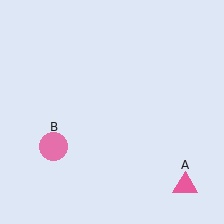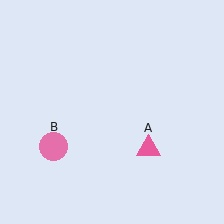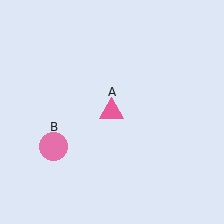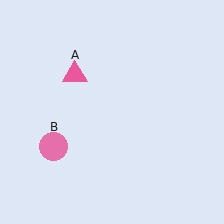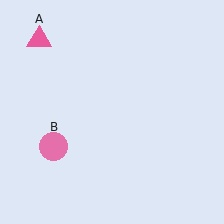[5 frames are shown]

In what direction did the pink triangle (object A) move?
The pink triangle (object A) moved up and to the left.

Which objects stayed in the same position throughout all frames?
Pink circle (object B) remained stationary.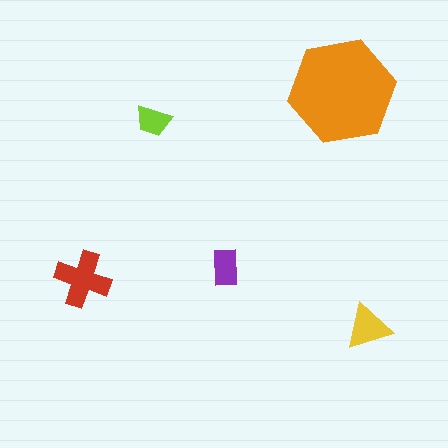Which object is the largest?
The orange hexagon.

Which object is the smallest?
The lime trapezoid.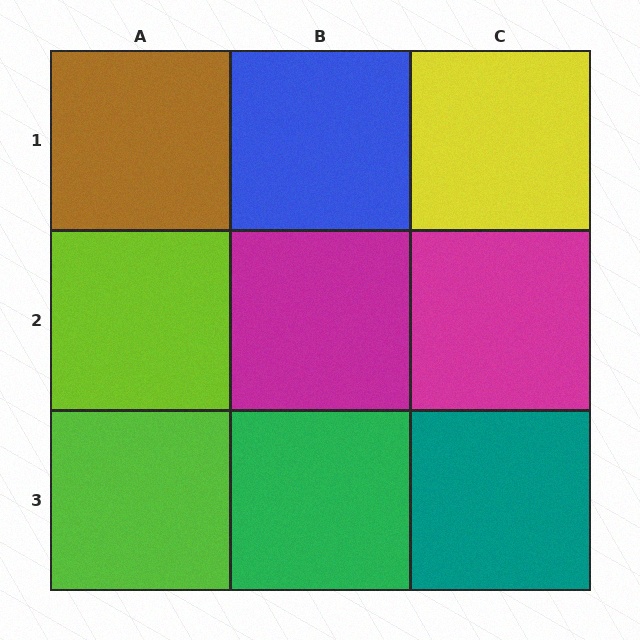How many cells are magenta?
2 cells are magenta.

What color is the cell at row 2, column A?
Lime.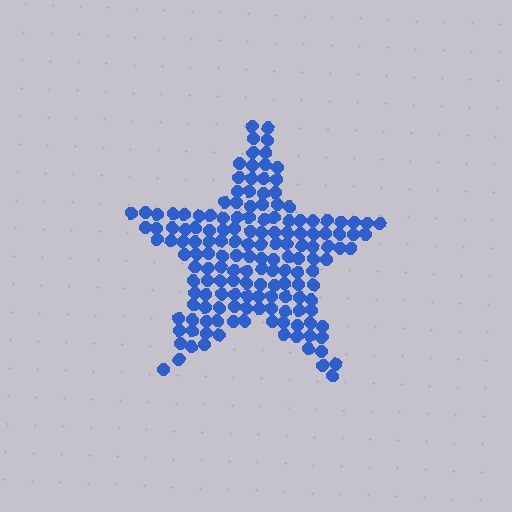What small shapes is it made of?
It is made of small circles.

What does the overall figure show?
The overall figure shows a star.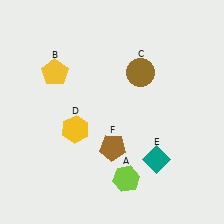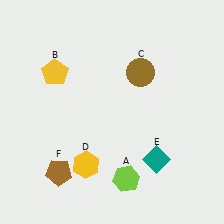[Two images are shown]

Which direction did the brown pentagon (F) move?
The brown pentagon (F) moved left.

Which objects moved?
The objects that moved are: the yellow hexagon (D), the brown pentagon (F).